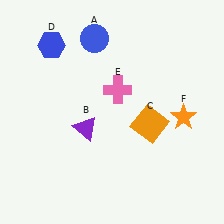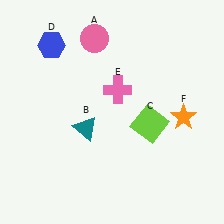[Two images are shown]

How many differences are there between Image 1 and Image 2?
There are 3 differences between the two images.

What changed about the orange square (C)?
In Image 1, C is orange. In Image 2, it changed to lime.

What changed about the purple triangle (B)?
In Image 1, B is purple. In Image 2, it changed to teal.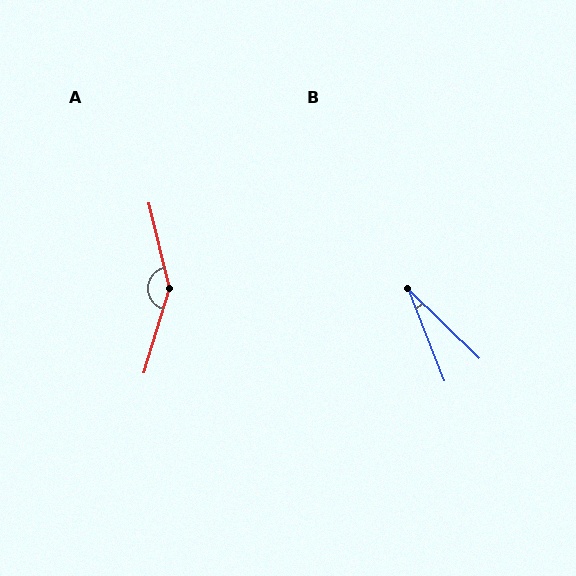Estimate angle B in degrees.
Approximately 25 degrees.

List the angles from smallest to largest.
B (25°), A (150°).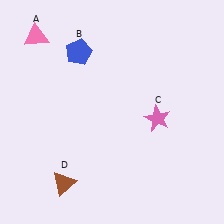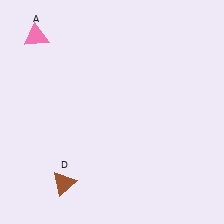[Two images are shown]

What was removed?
The blue pentagon (B), the pink star (C) were removed in Image 2.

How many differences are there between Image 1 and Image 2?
There are 2 differences between the two images.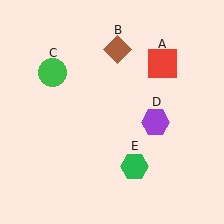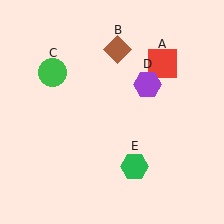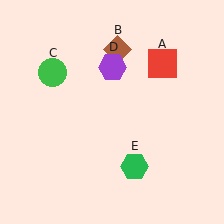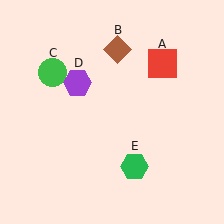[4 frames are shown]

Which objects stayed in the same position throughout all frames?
Red square (object A) and brown diamond (object B) and green circle (object C) and green hexagon (object E) remained stationary.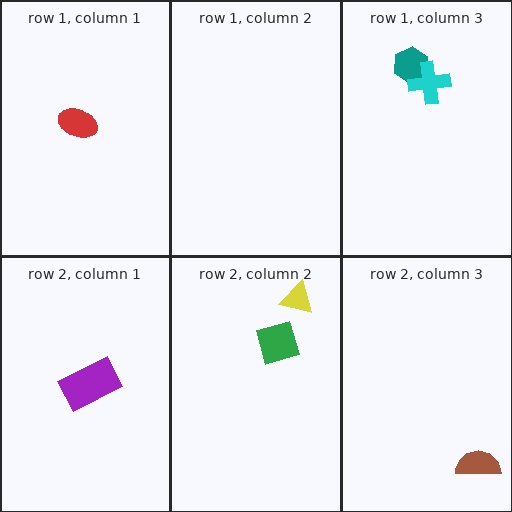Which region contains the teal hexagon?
The row 1, column 3 region.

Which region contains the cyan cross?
The row 1, column 3 region.